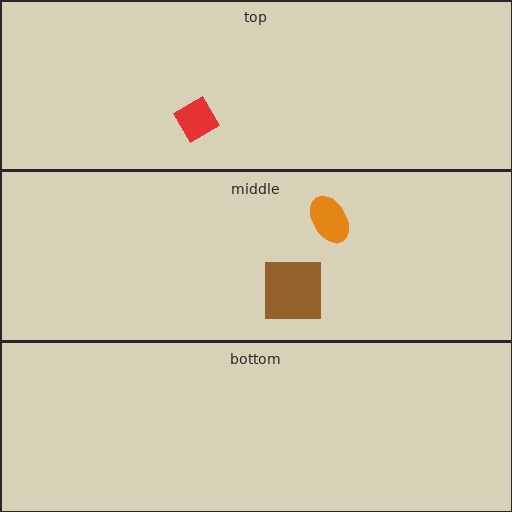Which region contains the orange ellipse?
The middle region.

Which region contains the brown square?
The middle region.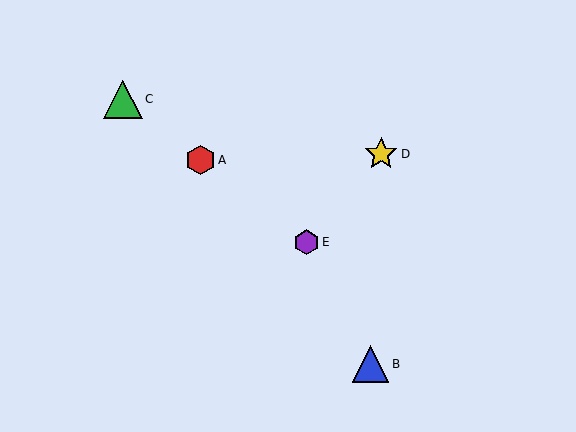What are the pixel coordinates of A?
Object A is at (201, 160).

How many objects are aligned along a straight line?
3 objects (A, C, E) are aligned along a straight line.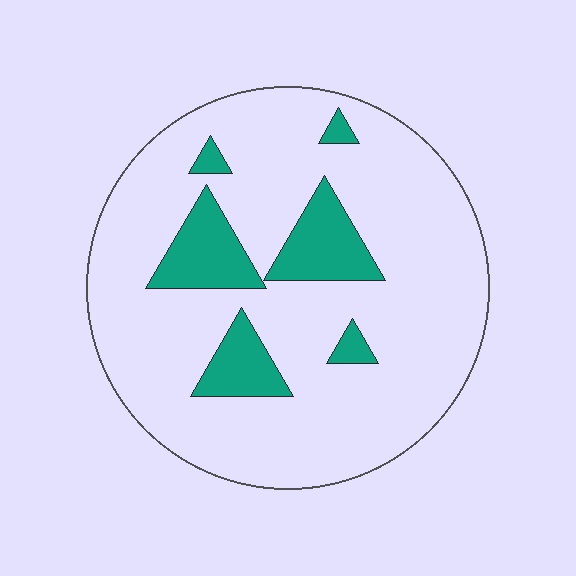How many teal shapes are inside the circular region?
6.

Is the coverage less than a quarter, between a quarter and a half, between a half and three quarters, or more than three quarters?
Less than a quarter.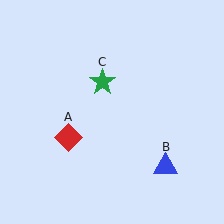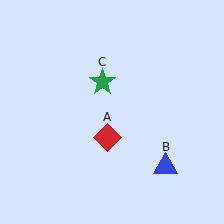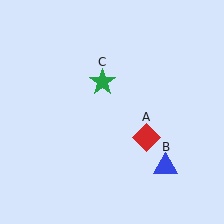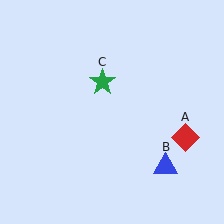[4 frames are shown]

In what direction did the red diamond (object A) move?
The red diamond (object A) moved right.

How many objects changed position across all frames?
1 object changed position: red diamond (object A).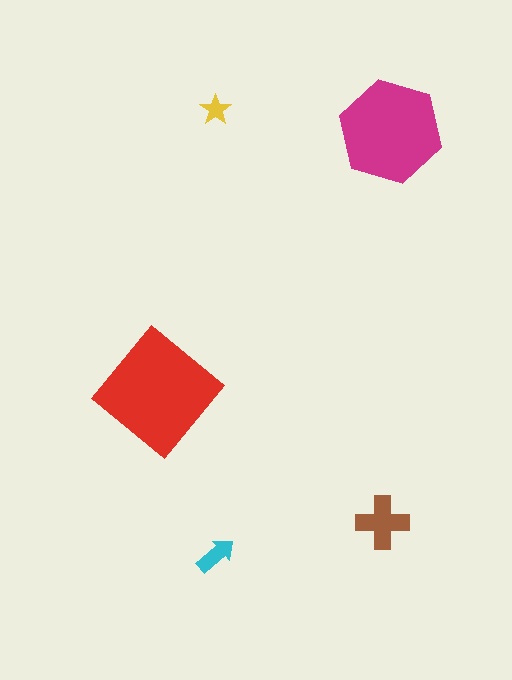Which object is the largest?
The red diamond.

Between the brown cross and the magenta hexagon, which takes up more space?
The magenta hexagon.